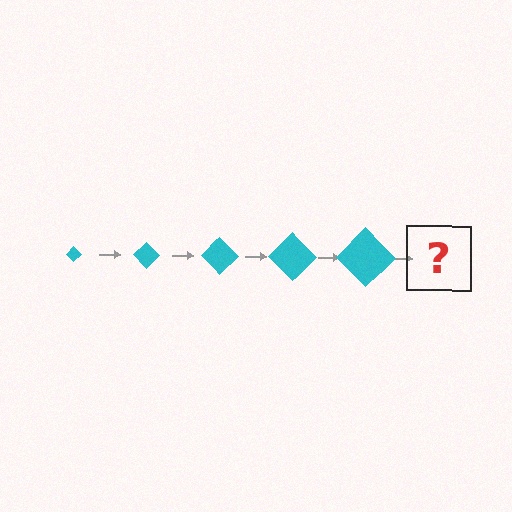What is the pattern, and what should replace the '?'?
The pattern is that the diamond gets progressively larger each step. The '?' should be a cyan diamond, larger than the previous one.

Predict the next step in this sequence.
The next step is a cyan diamond, larger than the previous one.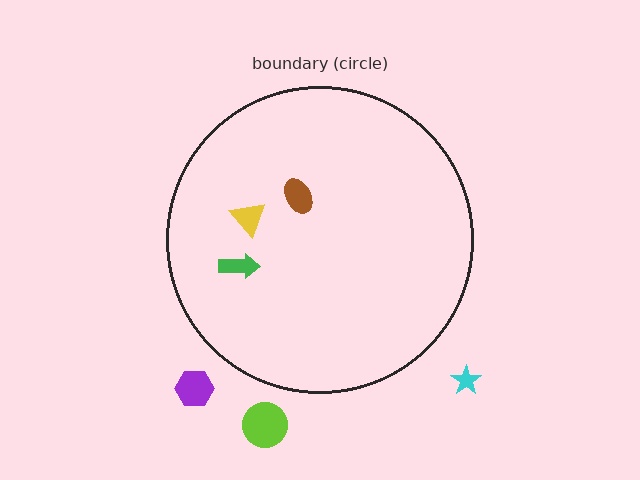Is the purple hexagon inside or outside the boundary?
Outside.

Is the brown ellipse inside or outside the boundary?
Inside.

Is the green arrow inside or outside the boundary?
Inside.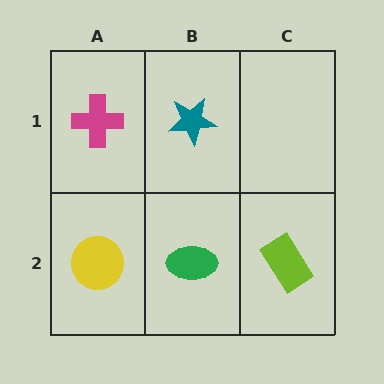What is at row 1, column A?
A magenta cross.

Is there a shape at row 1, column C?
No, that cell is empty.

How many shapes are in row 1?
2 shapes.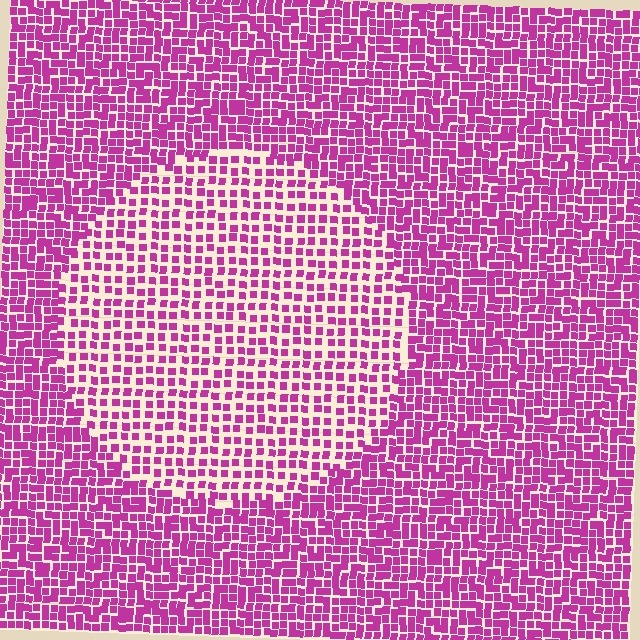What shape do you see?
I see a circle.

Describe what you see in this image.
The image contains small magenta elements arranged at two different densities. A circle-shaped region is visible where the elements are less densely packed than the surrounding area.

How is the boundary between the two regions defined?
The boundary is defined by a change in element density (approximately 1.7x ratio). All elements are the same color, size, and shape.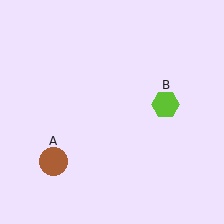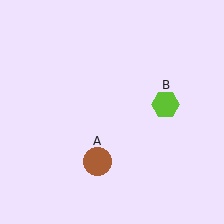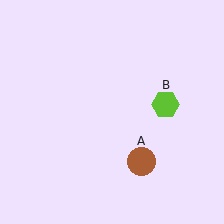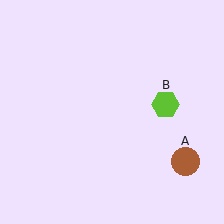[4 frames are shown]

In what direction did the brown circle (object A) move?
The brown circle (object A) moved right.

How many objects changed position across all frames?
1 object changed position: brown circle (object A).